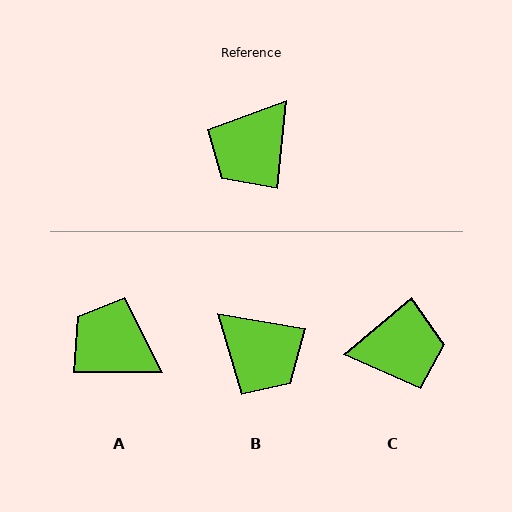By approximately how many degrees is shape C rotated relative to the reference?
Approximately 136 degrees counter-clockwise.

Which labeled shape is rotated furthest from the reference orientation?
C, about 136 degrees away.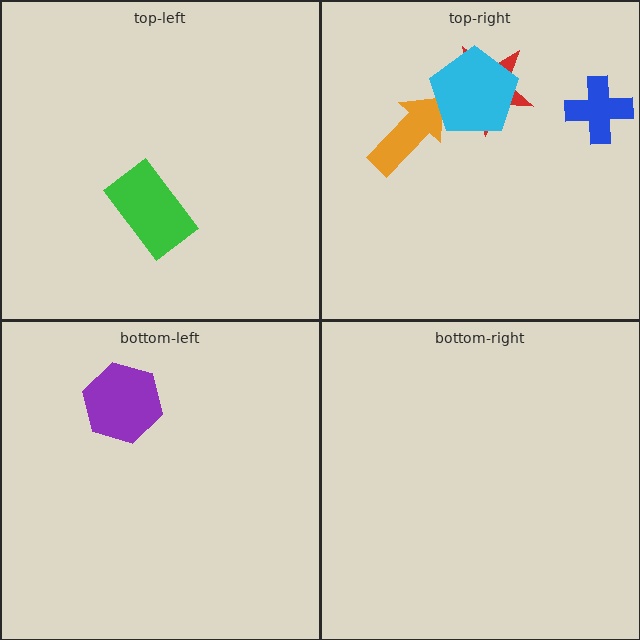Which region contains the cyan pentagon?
The top-right region.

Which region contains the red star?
The top-right region.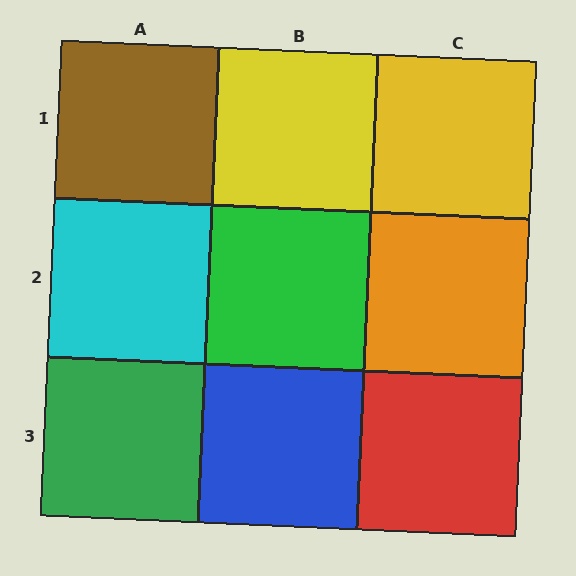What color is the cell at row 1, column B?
Yellow.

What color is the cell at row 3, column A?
Green.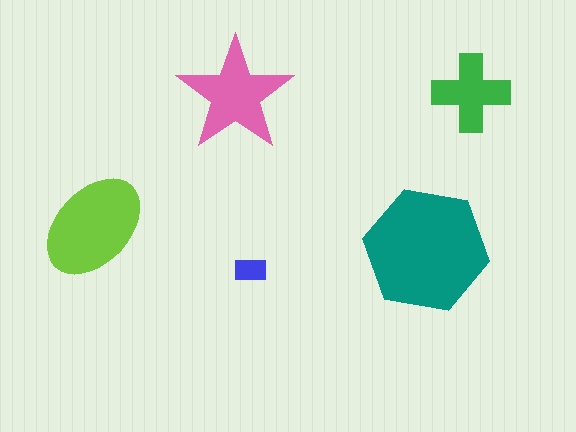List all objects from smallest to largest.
The blue rectangle, the green cross, the pink star, the lime ellipse, the teal hexagon.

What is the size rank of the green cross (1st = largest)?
4th.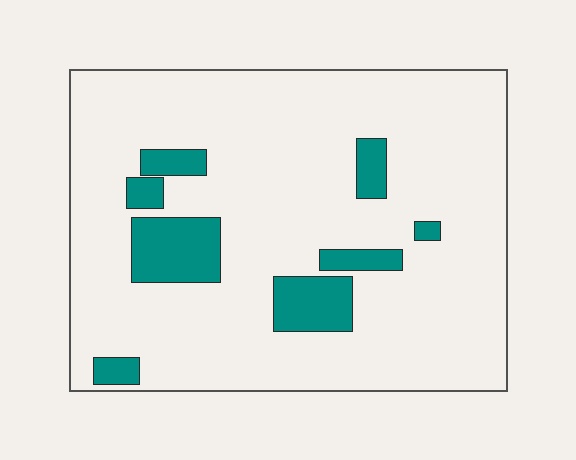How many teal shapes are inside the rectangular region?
8.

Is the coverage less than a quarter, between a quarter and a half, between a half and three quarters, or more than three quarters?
Less than a quarter.